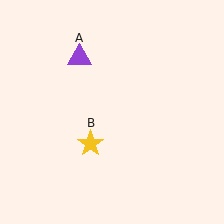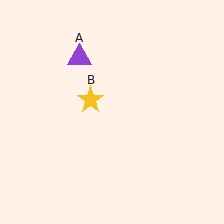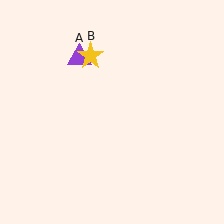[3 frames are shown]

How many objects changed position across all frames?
1 object changed position: yellow star (object B).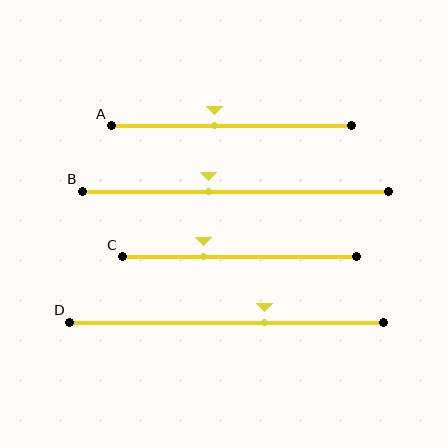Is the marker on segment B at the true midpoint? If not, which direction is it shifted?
No, the marker on segment B is shifted to the left by about 9% of the segment length.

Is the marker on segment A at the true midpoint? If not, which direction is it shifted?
No, the marker on segment A is shifted to the left by about 7% of the segment length.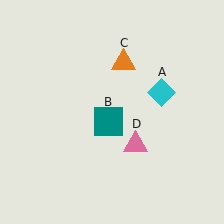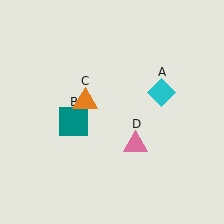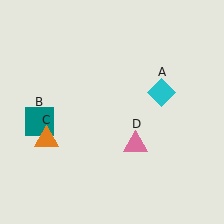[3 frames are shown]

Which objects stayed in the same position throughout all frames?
Cyan diamond (object A) and pink triangle (object D) remained stationary.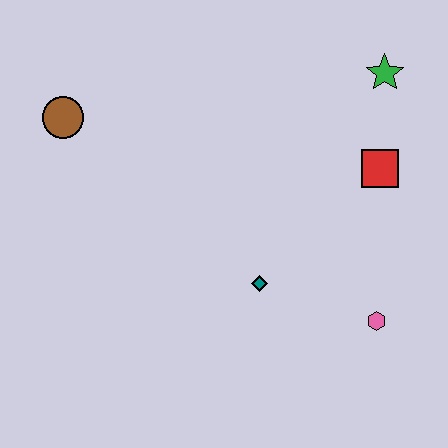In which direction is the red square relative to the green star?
The red square is below the green star.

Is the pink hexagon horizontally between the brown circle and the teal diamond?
No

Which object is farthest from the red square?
The brown circle is farthest from the red square.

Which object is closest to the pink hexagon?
The teal diamond is closest to the pink hexagon.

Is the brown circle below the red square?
No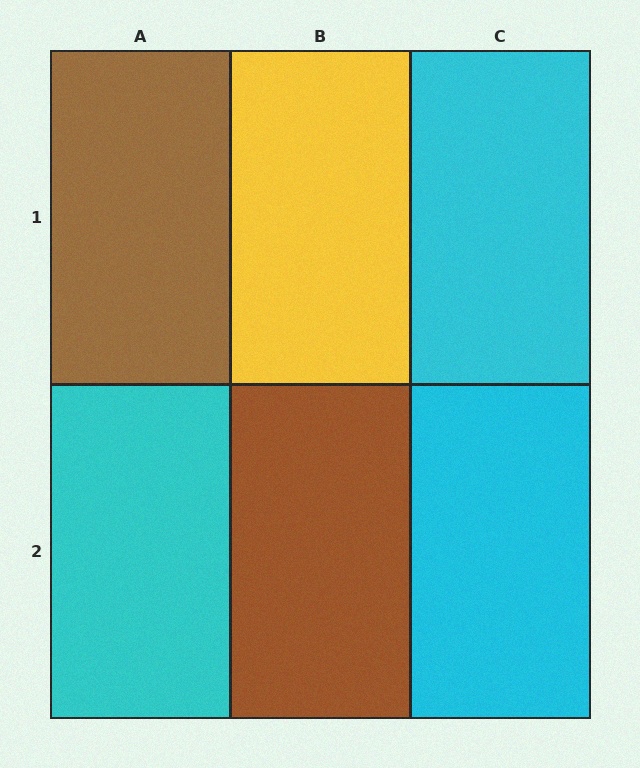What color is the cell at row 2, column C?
Cyan.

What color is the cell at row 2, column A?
Cyan.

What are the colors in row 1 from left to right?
Brown, yellow, cyan.